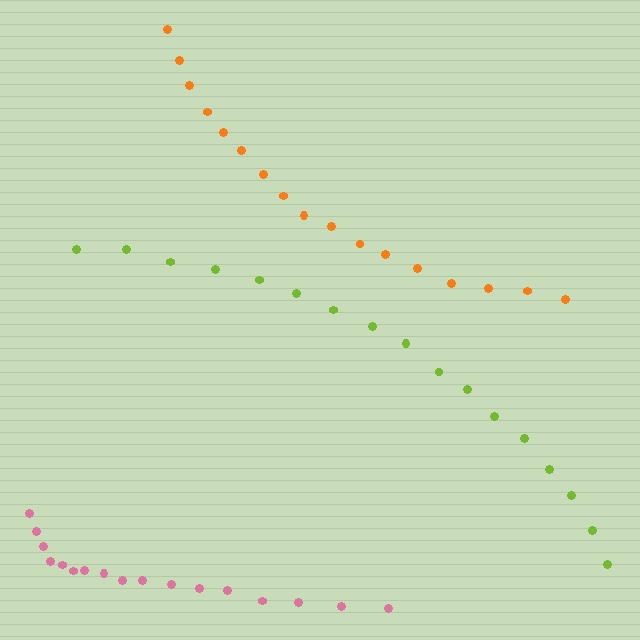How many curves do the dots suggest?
There are 3 distinct paths.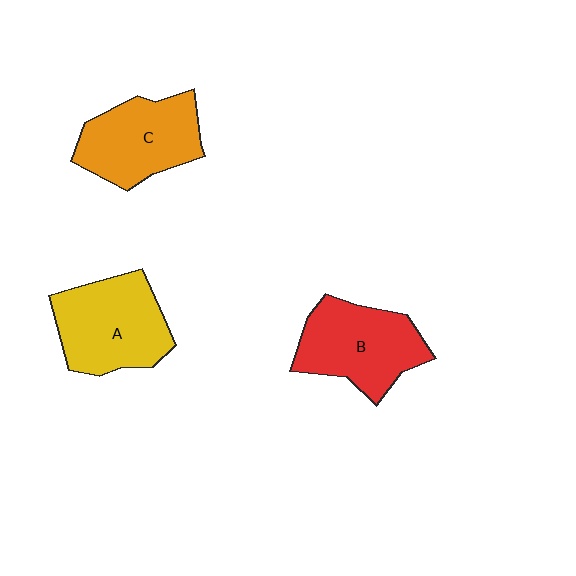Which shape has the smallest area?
Shape C (orange).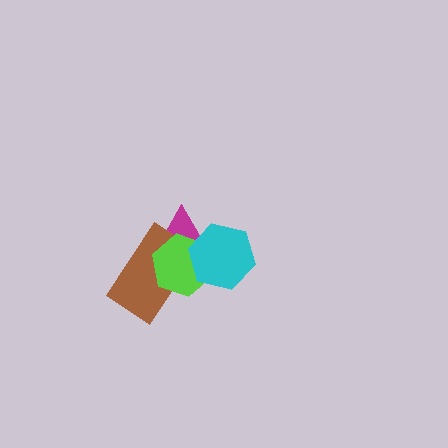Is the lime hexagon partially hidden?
Yes, it is partially covered by another shape.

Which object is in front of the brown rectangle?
The lime hexagon is in front of the brown rectangle.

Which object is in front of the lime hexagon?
The cyan hexagon is in front of the lime hexagon.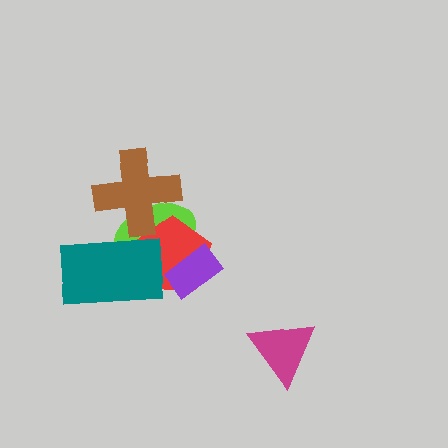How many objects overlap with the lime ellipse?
4 objects overlap with the lime ellipse.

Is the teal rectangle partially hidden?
No, no other shape covers it.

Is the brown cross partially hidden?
Yes, it is partially covered by another shape.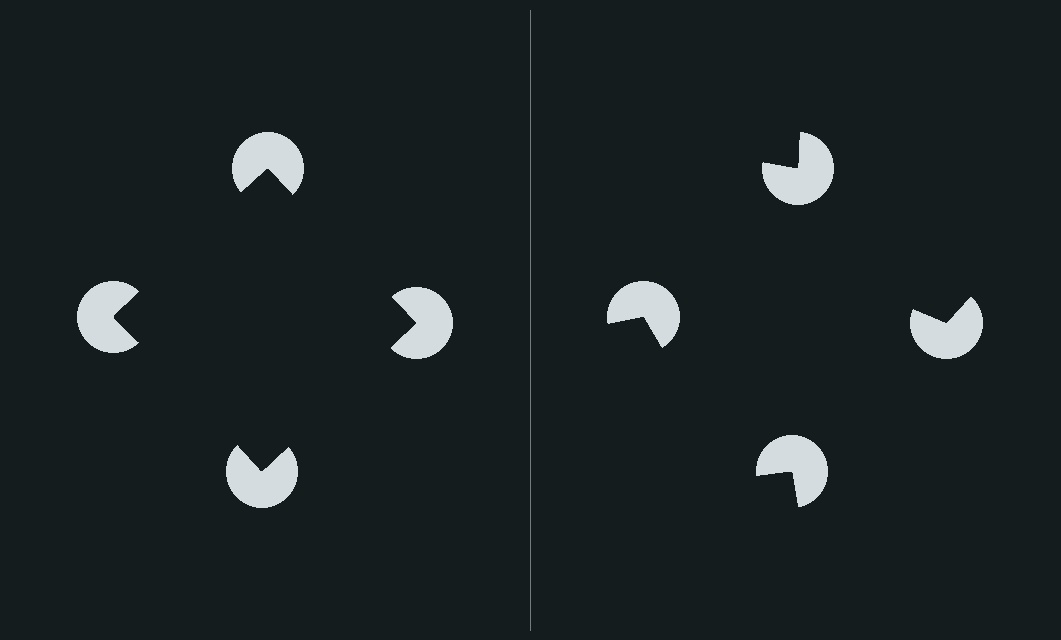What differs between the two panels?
The pac-man discs are positioned identically on both sides; only the wedge orientations differ. On the left they align to a square; on the right they are misaligned.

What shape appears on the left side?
An illusory square.